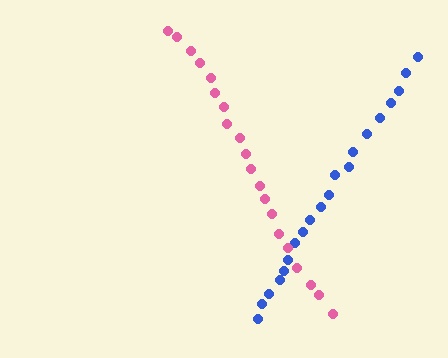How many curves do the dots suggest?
There are 2 distinct paths.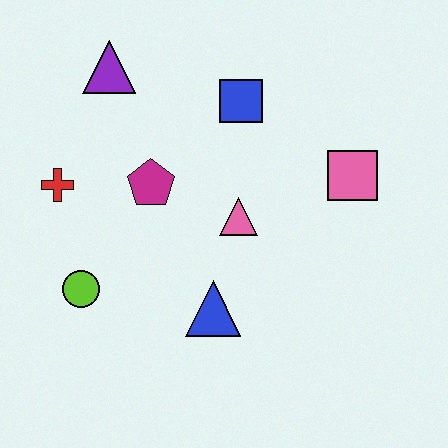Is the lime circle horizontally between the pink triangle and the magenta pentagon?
No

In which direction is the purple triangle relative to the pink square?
The purple triangle is to the left of the pink square.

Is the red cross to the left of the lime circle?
Yes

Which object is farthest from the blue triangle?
The purple triangle is farthest from the blue triangle.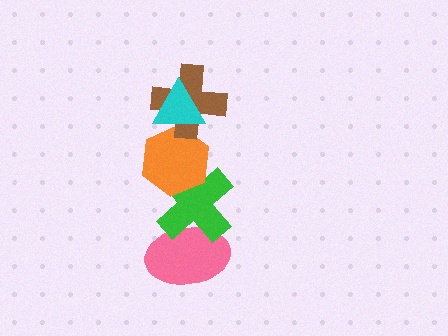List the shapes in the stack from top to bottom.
From top to bottom: the cyan triangle, the brown cross, the orange hexagon, the green cross, the pink ellipse.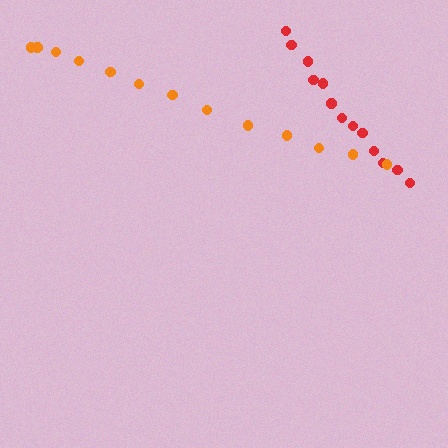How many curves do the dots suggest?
There are 2 distinct paths.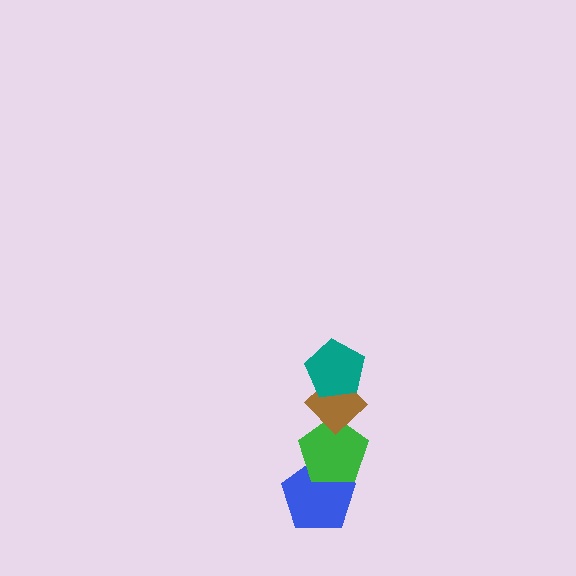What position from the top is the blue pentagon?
The blue pentagon is 4th from the top.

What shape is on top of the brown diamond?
The teal pentagon is on top of the brown diamond.